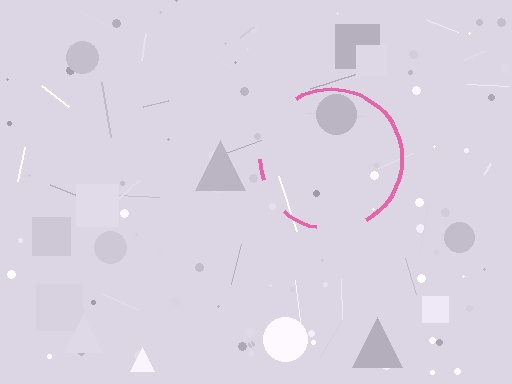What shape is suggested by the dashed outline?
The dashed outline suggests a circle.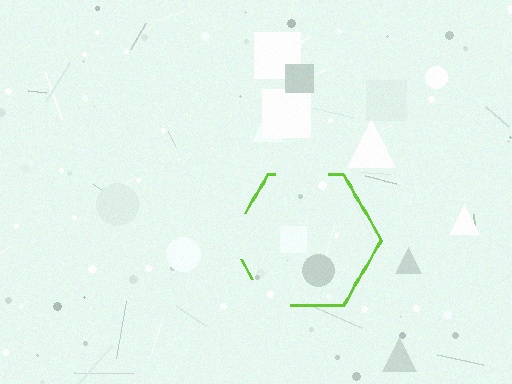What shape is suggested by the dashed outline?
The dashed outline suggests a hexagon.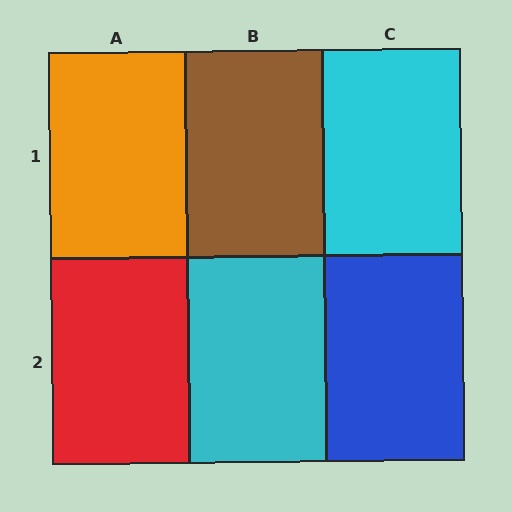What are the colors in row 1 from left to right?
Orange, brown, cyan.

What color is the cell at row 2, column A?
Red.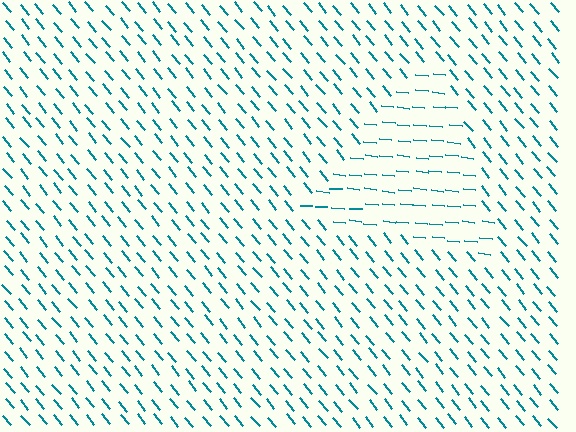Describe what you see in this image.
The image is filled with small teal line segments. A triangle region in the image has lines oriented differently from the surrounding lines, creating a visible texture boundary.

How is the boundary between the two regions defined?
The boundary is defined purely by a change in line orientation (approximately 45 degrees difference). All lines are the same color and thickness.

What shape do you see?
I see a triangle.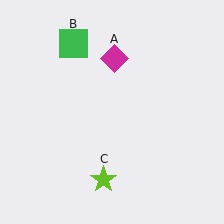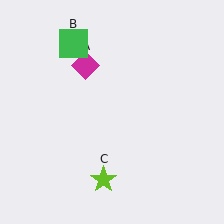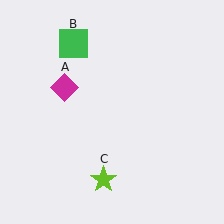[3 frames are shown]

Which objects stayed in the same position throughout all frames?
Green square (object B) and lime star (object C) remained stationary.